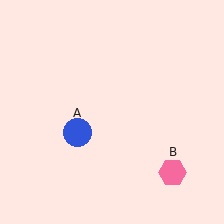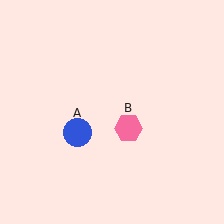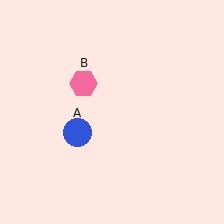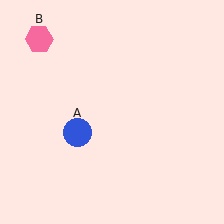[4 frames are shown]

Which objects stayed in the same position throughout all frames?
Blue circle (object A) remained stationary.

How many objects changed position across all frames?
1 object changed position: pink hexagon (object B).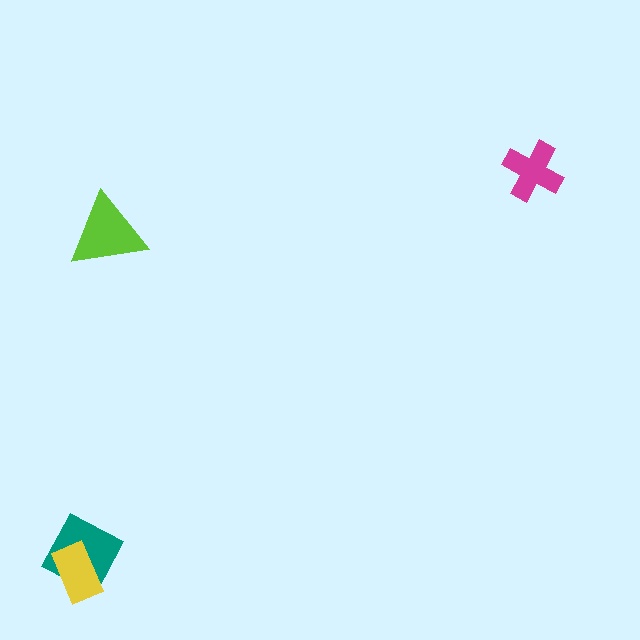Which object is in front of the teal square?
The yellow rectangle is in front of the teal square.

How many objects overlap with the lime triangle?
0 objects overlap with the lime triangle.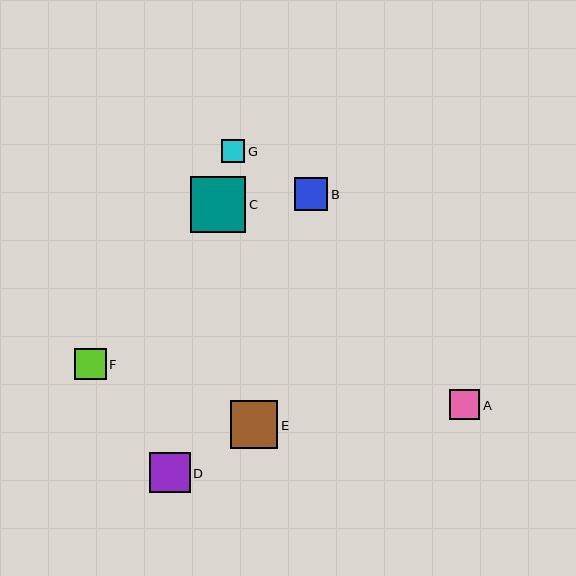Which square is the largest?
Square C is the largest with a size of approximately 55 pixels.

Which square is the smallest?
Square G is the smallest with a size of approximately 23 pixels.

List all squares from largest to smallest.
From largest to smallest: C, E, D, B, F, A, G.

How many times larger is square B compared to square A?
Square B is approximately 1.1 times the size of square A.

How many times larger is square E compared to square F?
Square E is approximately 1.5 times the size of square F.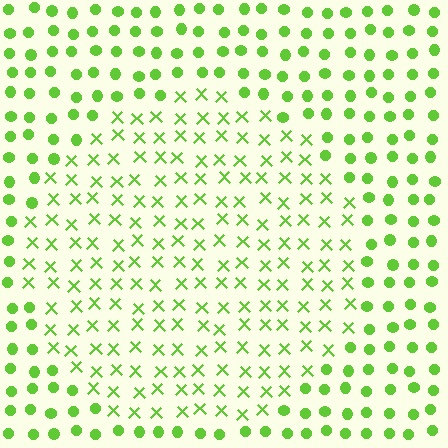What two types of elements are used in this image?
The image uses X marks inside the circle region and circles outside it.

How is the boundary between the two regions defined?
The boundary is defined by a change in element shape: X marks inside vs. circles outside. All elements share the same color and spacing.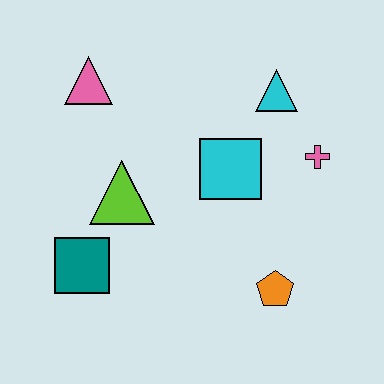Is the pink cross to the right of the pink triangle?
Yes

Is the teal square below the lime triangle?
Yes